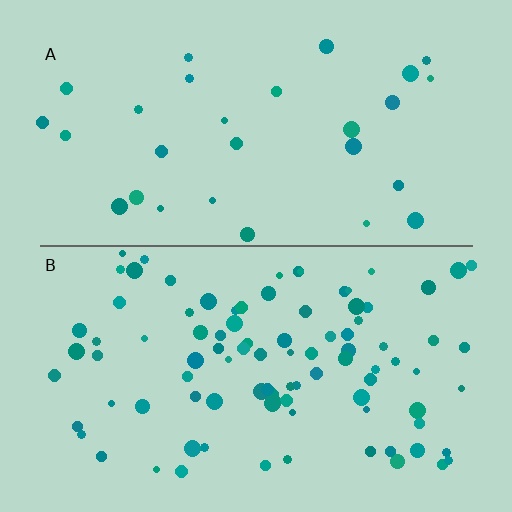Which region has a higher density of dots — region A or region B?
B (the bottom).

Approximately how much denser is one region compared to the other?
Approximately 3.3× — region B over region A.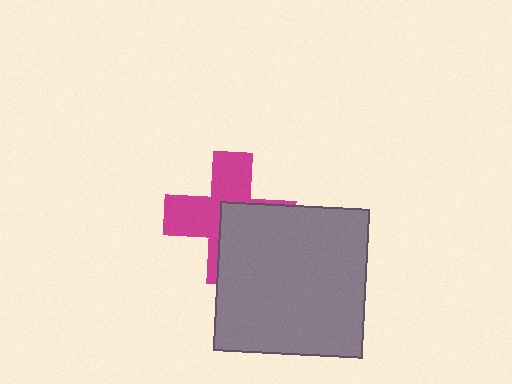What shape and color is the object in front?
The object in front is a gray square.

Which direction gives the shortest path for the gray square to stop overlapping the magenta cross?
Moving toward the lower-right gives the shortest separation.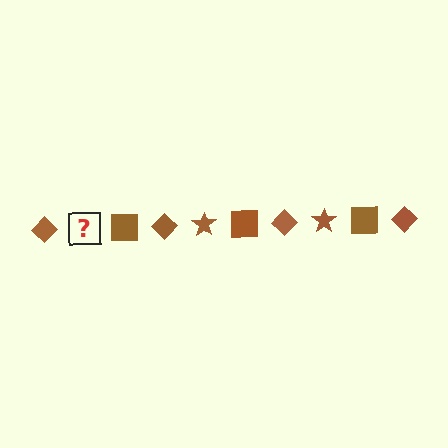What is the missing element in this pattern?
The missing element is a brown star.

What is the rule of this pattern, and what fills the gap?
The rule is that the pattern cycles through diamond, star, square shapes in brown. The gap should be filled with a brown star.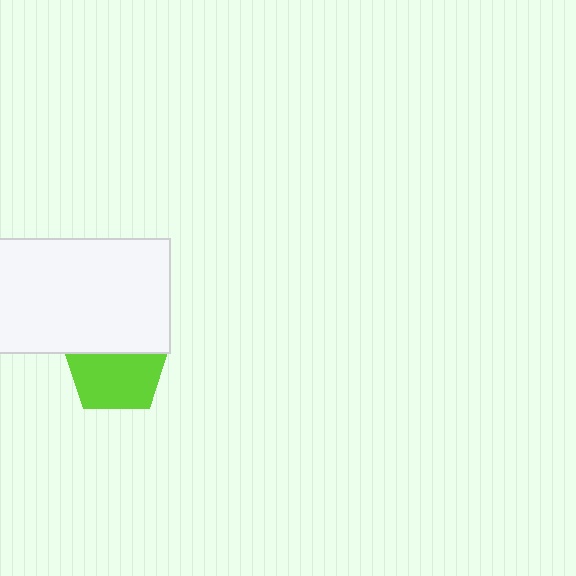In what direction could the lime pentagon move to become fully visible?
The lime pentagon could move down. That would shift it out from behind the white rectangle entirely.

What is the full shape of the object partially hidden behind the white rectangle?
The partially hidden object is a lime pentagon.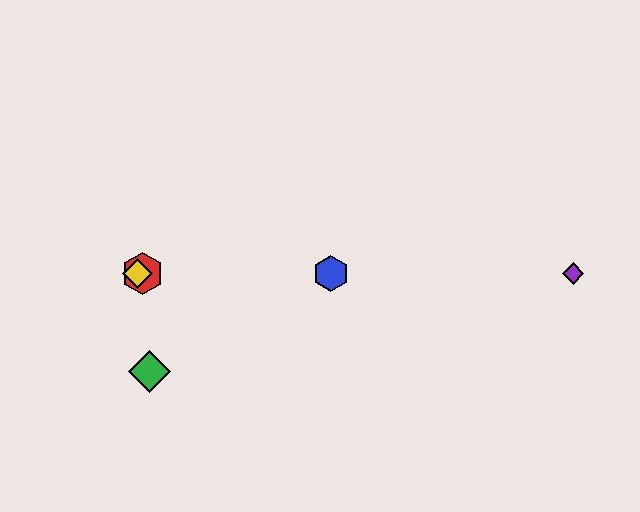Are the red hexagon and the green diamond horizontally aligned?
No, the red hexagon is at y≈274 and the green diamond is at y≈372.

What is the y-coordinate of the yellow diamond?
The yellow diamond is at y≈274.